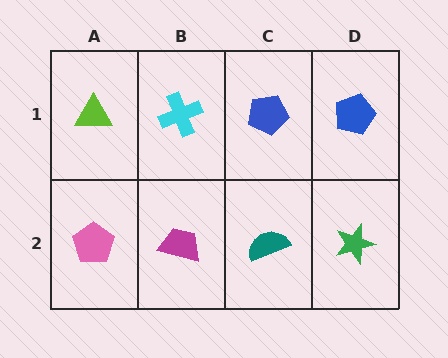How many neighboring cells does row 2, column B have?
3.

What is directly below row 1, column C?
A teal semicircle.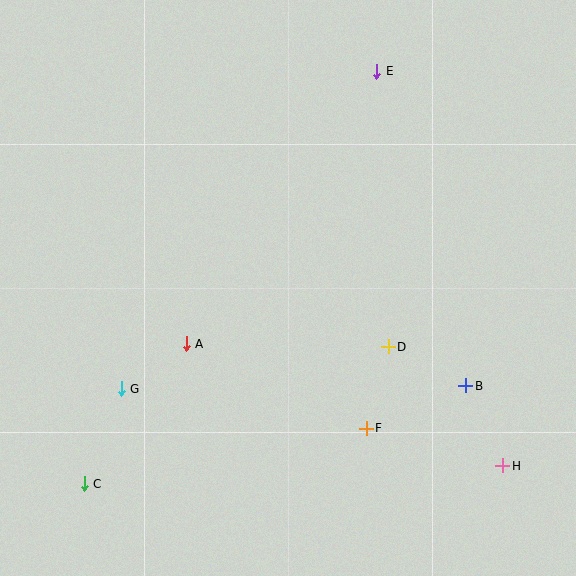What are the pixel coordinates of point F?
Point F is at (366, 428).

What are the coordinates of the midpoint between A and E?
The midpoint between A and E is at (281, 208).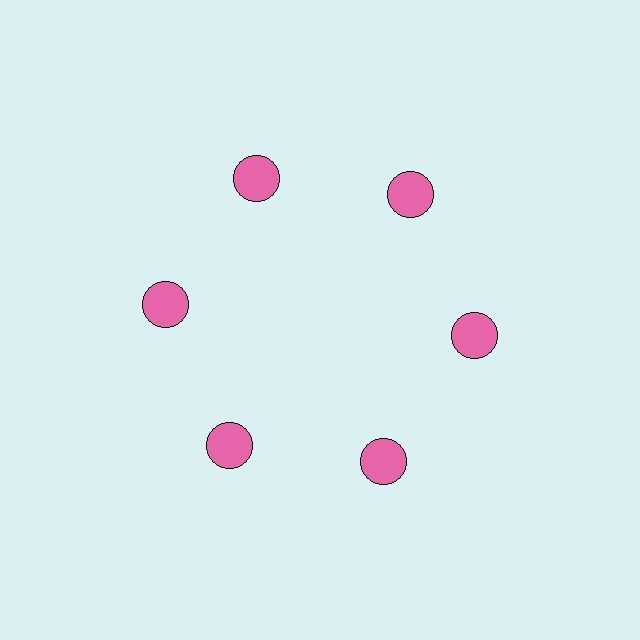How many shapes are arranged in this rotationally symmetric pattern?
There are 6 shapes, arranged in 6 groups of 1.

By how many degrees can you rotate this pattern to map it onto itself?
The pattern maps onto itself every 60 degrees of rotation.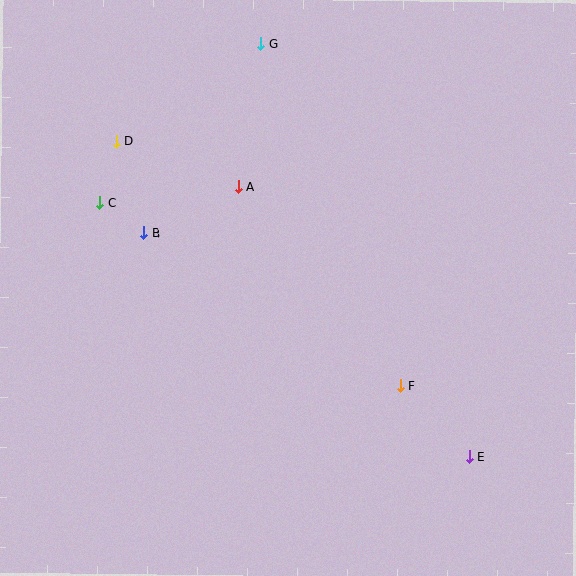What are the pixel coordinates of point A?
Point A is at (238, 187).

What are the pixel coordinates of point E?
Point E is at (469, 457).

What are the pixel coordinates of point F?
Point F is at (400, 386).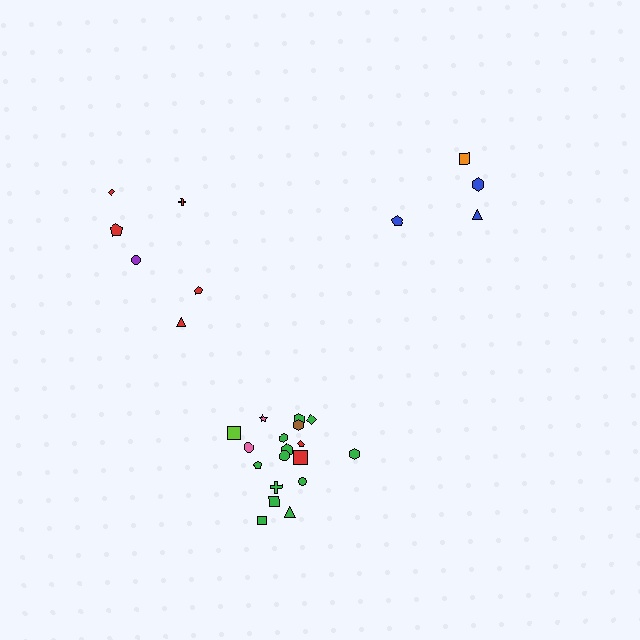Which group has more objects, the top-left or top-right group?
The top-left group.